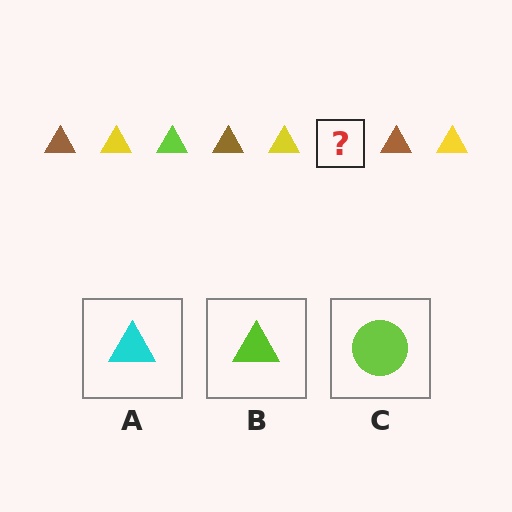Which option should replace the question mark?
Option B.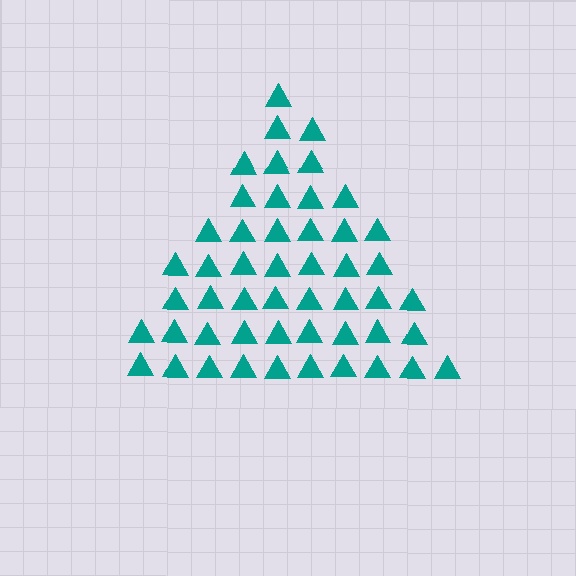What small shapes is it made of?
It is made of small triangles.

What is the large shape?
The large shape is a triangle.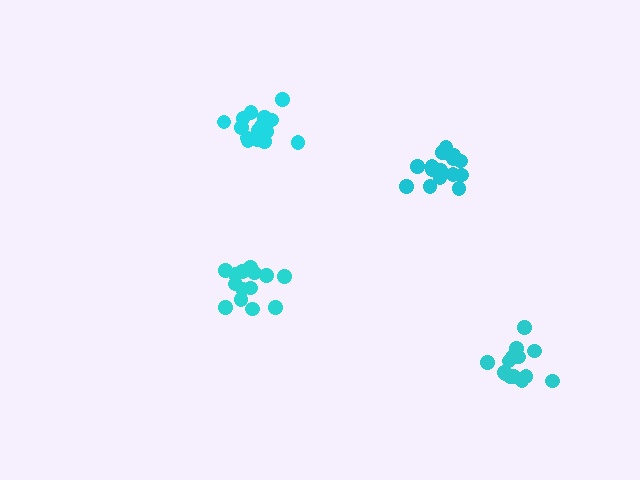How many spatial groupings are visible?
There are 4 spatial groupings.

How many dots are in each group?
Group 1: 15 dots, Group 2: 14 dots, Group 3: 17 dots, Group 4: 14 dots (60 total).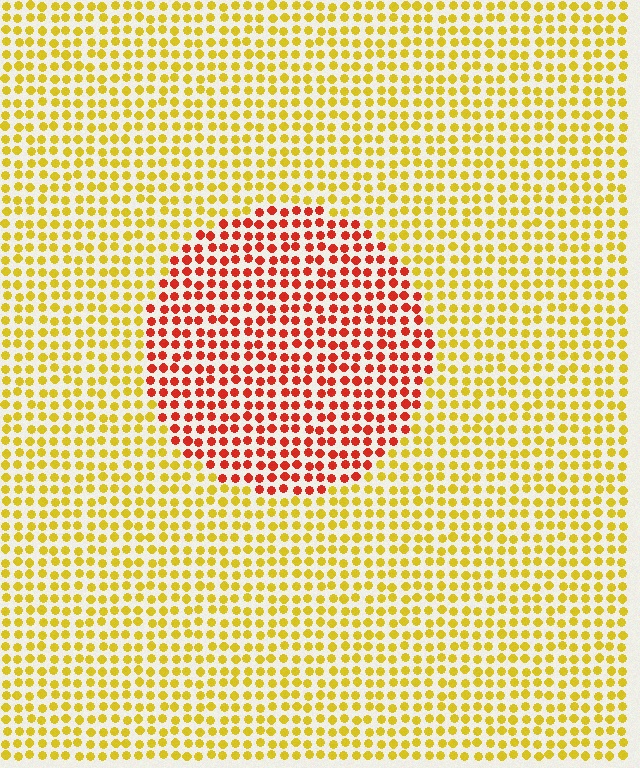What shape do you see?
I see a circle.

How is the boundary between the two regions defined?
The boundary is defined purely by a slight shift in hue (about 50 degrees). Spacing, size, and orientation are identical on both sides.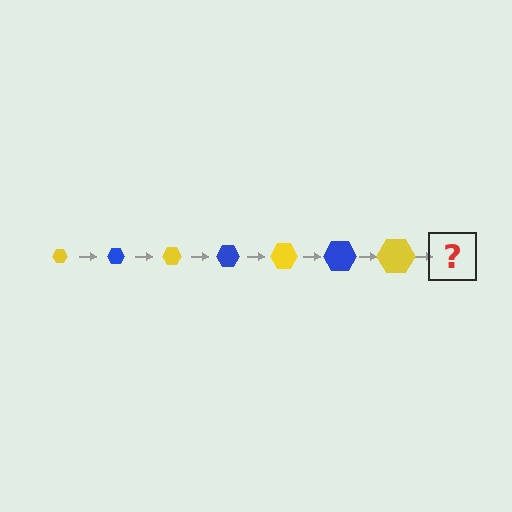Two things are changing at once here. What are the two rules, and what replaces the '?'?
The two rules are that the hexagon grows larger each step and the color cycles through yellow and blue. The '?' should be a blue hexagon, larger than the previous one.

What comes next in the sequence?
The next element should be a blue hexagon, larger than the previous one.